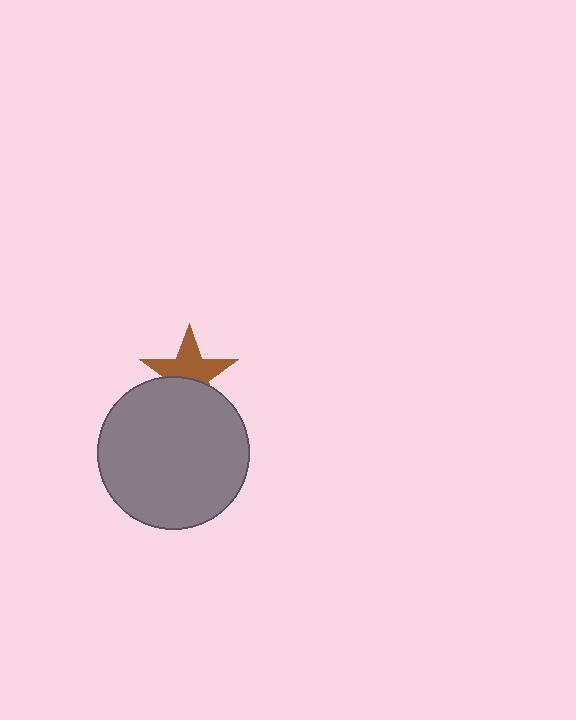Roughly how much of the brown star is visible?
About half of it is visible (roughly 59%).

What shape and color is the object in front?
The object in front is a gray circle.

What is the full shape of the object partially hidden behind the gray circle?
The partially hidden object is a brown star.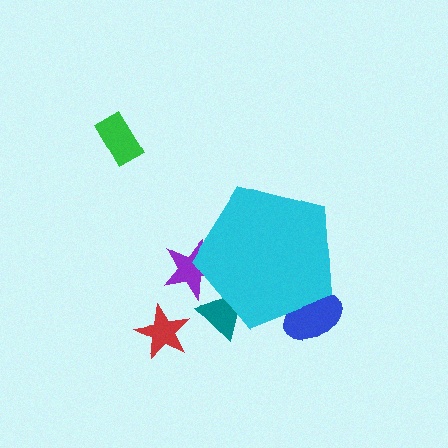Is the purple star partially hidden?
Yes, the purple star is partially hidden behind the cyan pentagon.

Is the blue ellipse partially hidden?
Yes, the blue ellipse is partially hidden behind the cyan pentagon.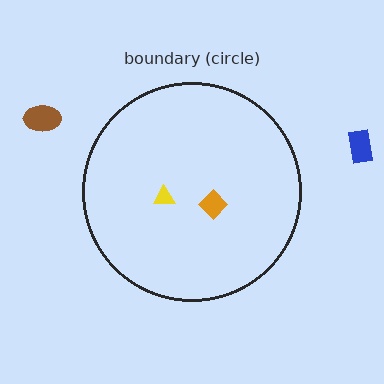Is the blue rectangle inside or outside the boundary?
Outside.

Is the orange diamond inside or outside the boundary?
Inside.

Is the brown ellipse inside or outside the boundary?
Outside.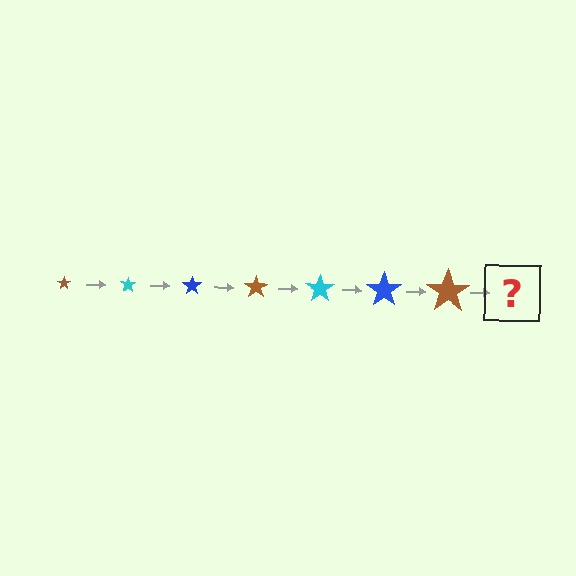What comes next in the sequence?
The next element should be a cyan star, larger than the previous one.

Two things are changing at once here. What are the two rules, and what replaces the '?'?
The two rules are that the star grows larger each step and the color cycles through brown, cyan, and blue. The '?' should be a cyan star, larger than the previous one.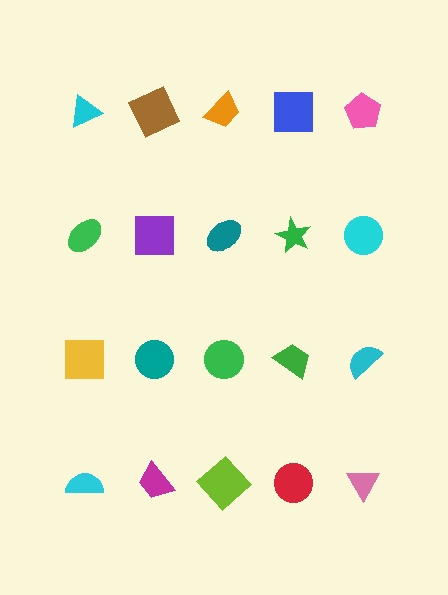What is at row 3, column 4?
A green trapezoid.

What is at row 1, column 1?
A cyan triangle.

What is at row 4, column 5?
A pink triangle.